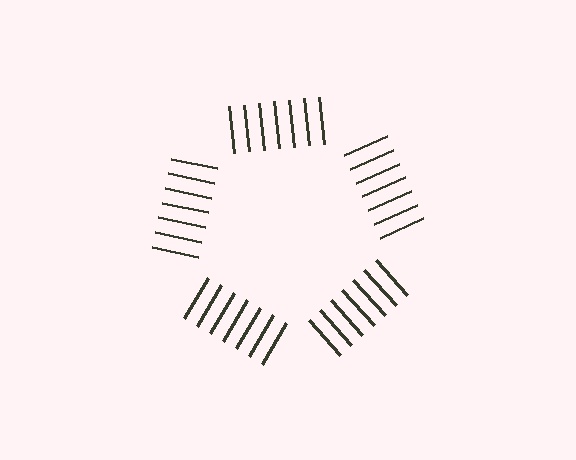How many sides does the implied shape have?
5 sides — the line-ends trace a pentagon.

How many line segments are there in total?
35 — 7 along each of the 5 edges.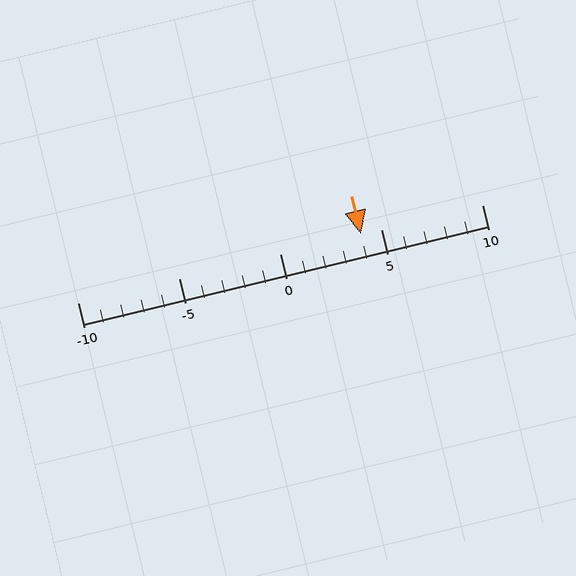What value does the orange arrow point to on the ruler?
The orange arrow points to approximately 4.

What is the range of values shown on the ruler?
The ruler shows values from -10 to 10.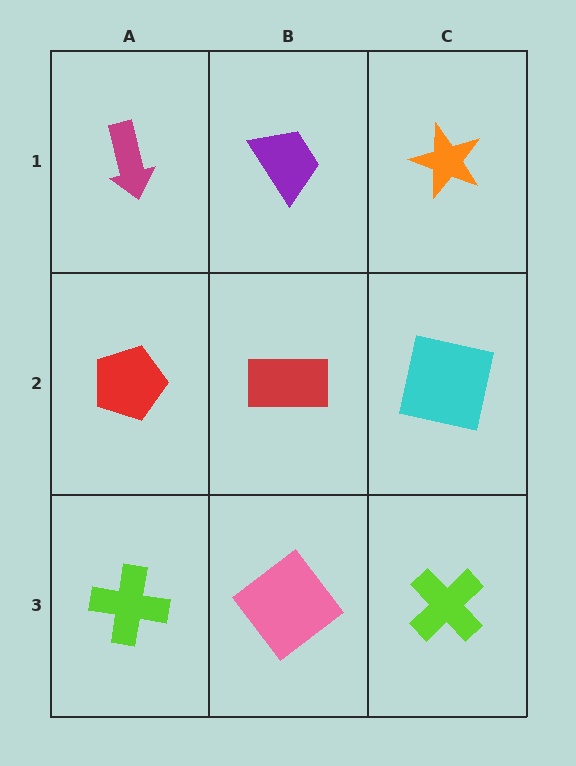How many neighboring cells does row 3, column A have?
2.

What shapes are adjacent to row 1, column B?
A red rectangle (row 2, column B), a magenta arrow (row 1, column A), an orange star (row 1, column C).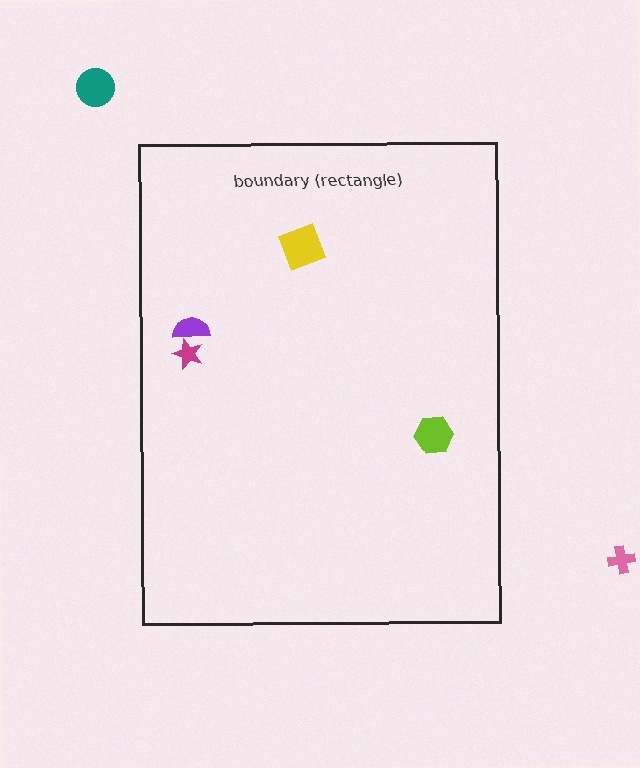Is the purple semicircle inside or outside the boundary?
Inside.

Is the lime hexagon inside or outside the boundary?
Inside.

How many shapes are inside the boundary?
4 inside, 2 outside.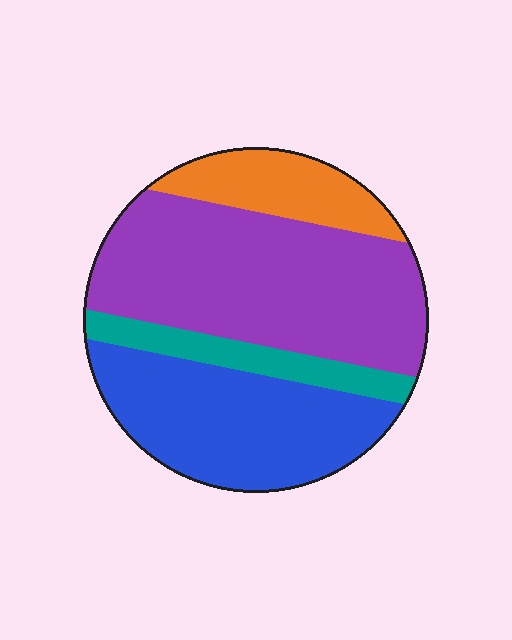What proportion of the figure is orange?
Orange covers about 15% of the figure.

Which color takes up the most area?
Purple, at roughly 45%.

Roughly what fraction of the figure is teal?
Teal covers around 10% of the figure.